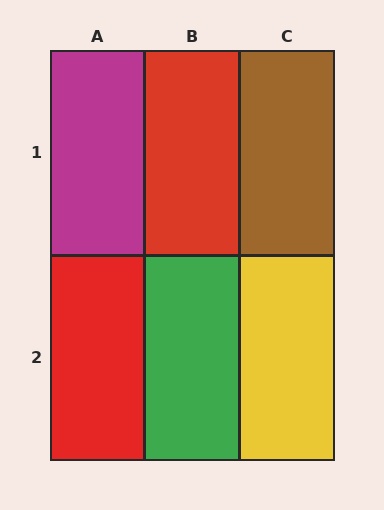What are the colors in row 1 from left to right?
Magenta, red, brown.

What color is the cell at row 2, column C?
Yellow.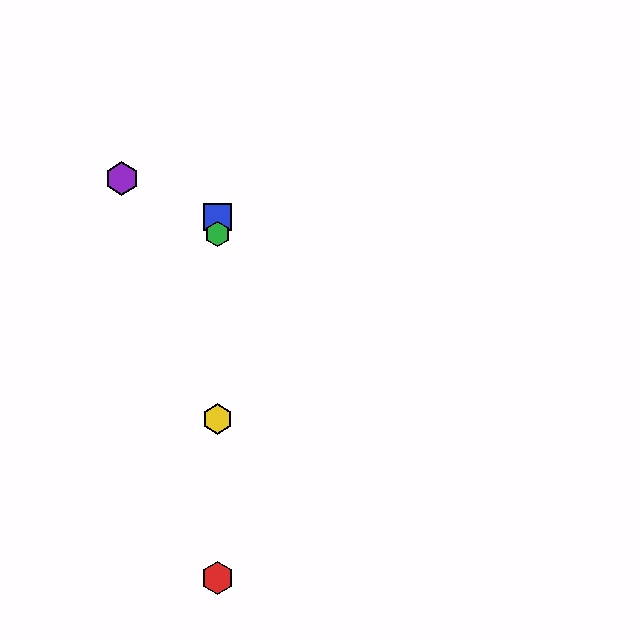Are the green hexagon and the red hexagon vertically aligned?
Yes, both are at x≈217.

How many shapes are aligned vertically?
4 shapes (the red hexagon, the blue square, the green hexagon, the yellow hexagon) are aligned vertically.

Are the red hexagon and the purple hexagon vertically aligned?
No, the red hexagon is at x≈217 and the purple hexagon is at x≈122.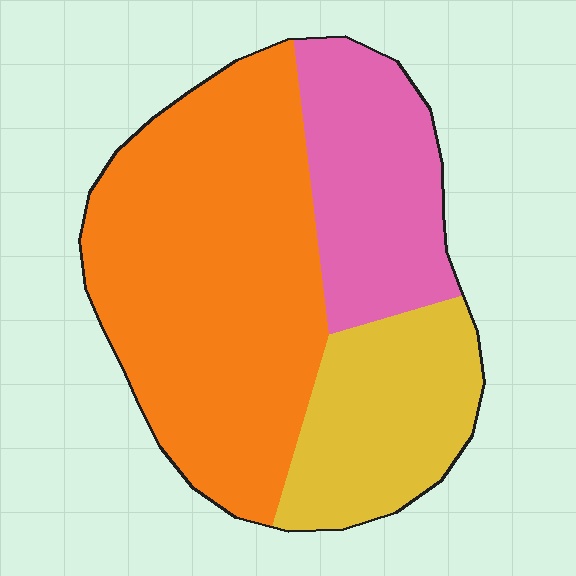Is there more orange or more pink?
Orange.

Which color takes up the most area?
Orange, at roughly 55%.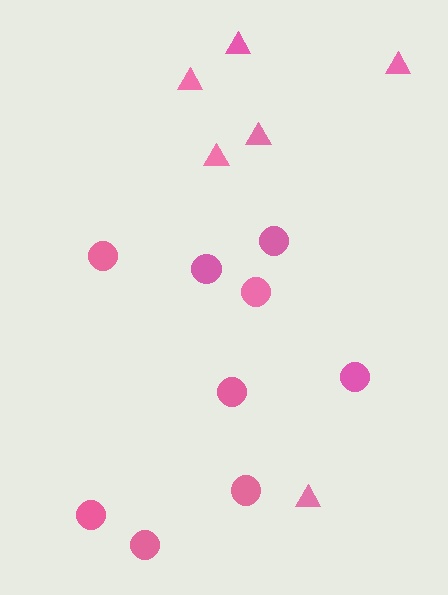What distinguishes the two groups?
There are 2 groups: one group of triangles (6) and one group of circles (9).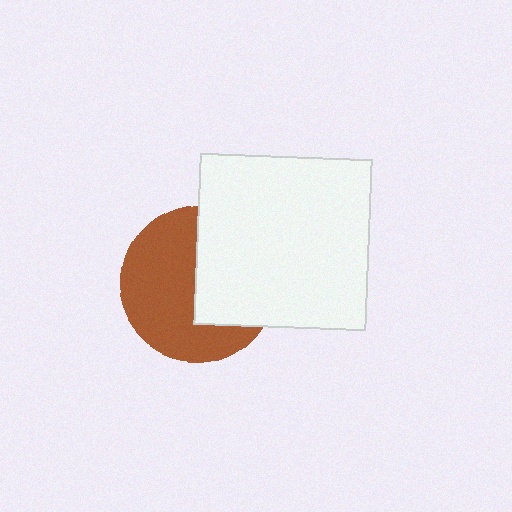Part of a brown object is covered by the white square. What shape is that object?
It is a circle.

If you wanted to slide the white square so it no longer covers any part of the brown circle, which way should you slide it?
Slide it right — that is the most direct way to separate the two shapes.